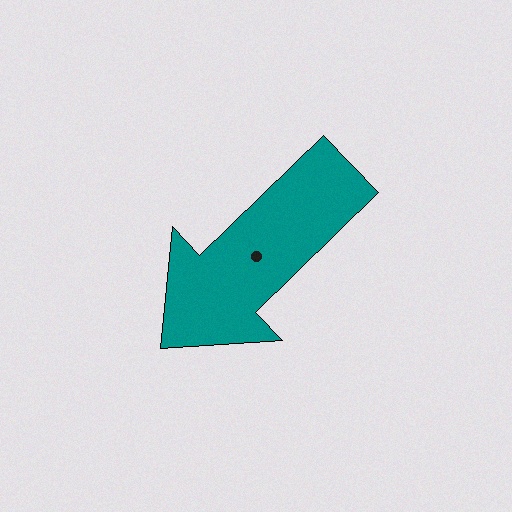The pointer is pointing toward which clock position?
Roughly 8 o'clock.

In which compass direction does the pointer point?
Southwest.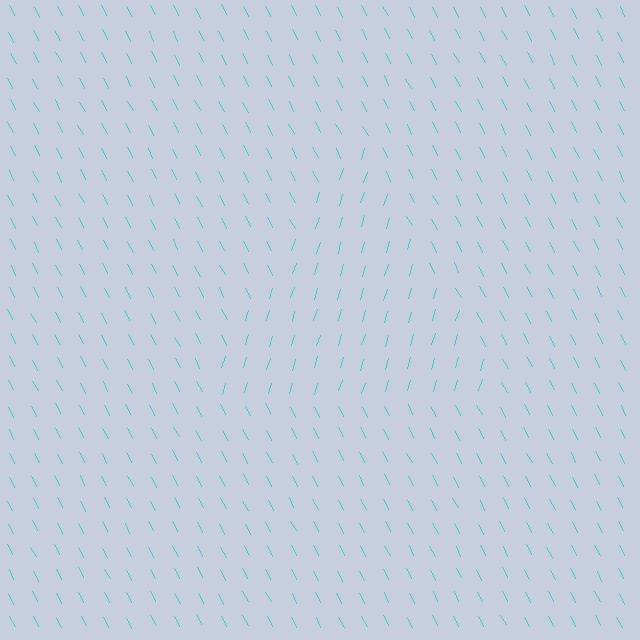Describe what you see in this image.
The image is filled with small cyan line segments. A triangle region in the image has lines oriented differently from the surrounding lines, creating a visible texture boundary.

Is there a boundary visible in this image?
Yes, there is a texture boundary formed by a change in line orientation.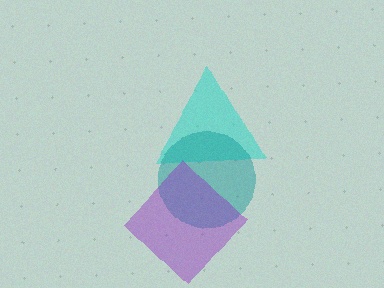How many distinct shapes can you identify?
There are 3 distinct shapes: a cyan triangle, a teal circle, a purple diamond.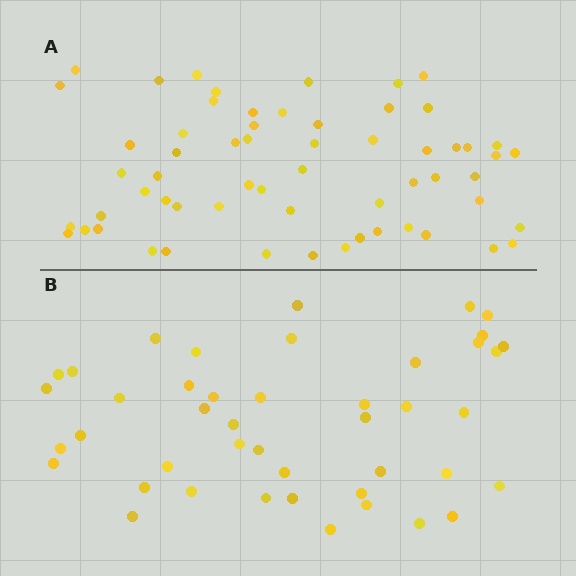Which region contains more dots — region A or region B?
Region A (the top region) has more dots.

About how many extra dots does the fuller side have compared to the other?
Region A has approximately 15 more dots than region B.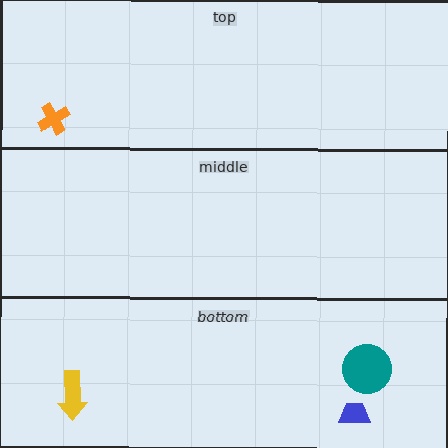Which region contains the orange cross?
The top region.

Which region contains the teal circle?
The bottom region.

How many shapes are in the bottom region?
3.